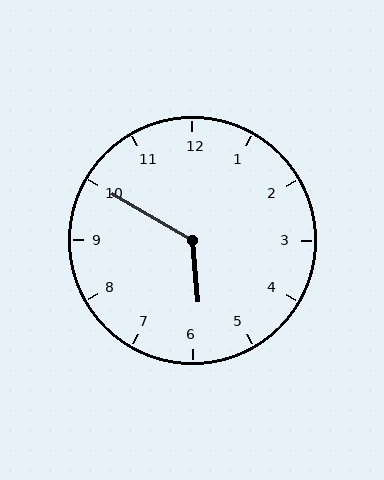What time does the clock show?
5:50.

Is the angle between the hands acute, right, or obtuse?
It is obtuse.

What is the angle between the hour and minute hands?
Approximately 125 degrees.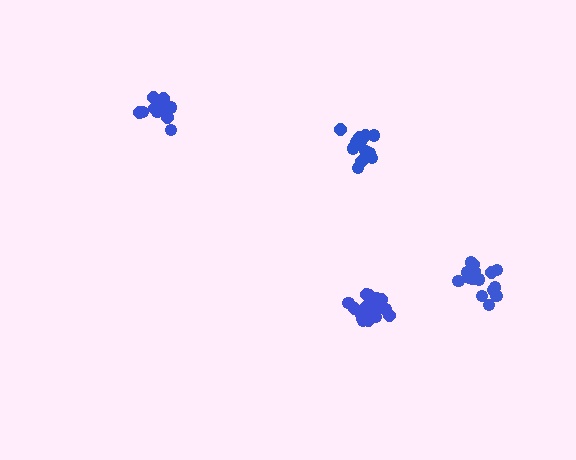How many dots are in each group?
Group 1: 19 dots, Group 2: 15 dots, Group 3: 14 dots, Group 4: 17 dots (65 total).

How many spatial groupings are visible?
There are 4 spatial groupings.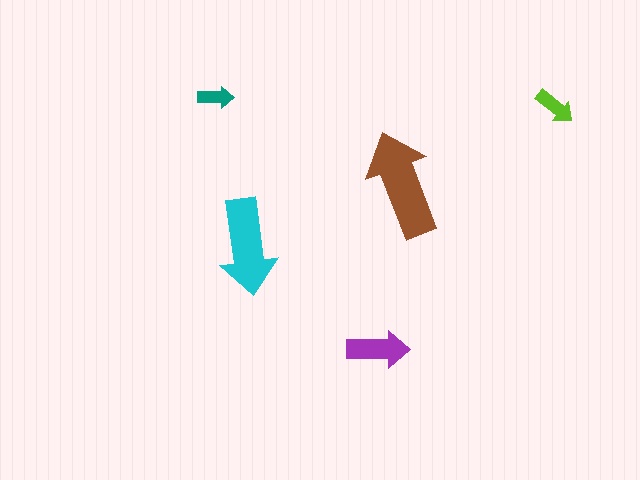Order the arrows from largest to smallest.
the brown one, the cyan one, the purple one, the lime one, the teal one.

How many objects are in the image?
There are 5 objects in the image.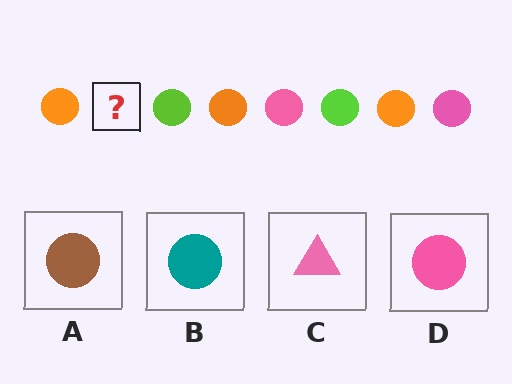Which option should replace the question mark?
Option D.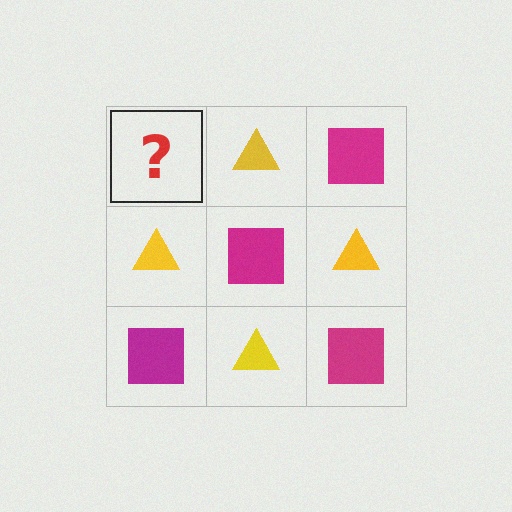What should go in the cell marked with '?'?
The missing cell should contain a magenta square.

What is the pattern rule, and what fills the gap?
The rule is that it alternates magenta square and yellow triangle in a checkerboard pattern. The gap should be filled with a magenta square.